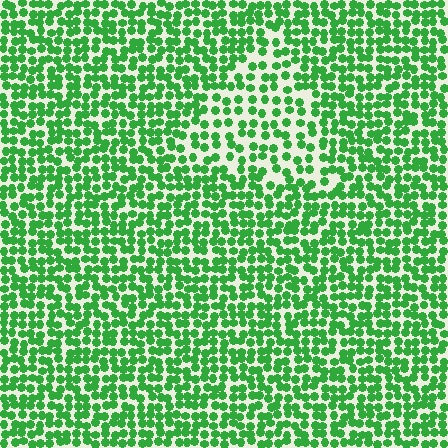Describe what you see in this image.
The image contains small green elements arranged at two different densities. A triangle-shaped region is visible where the elements are less densely packed than the surrounding area.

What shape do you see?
I see a triangle.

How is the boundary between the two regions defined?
The boundary is defined by a change in element density (approximately 1.7x ratio). All elements are the same color, size, and shape.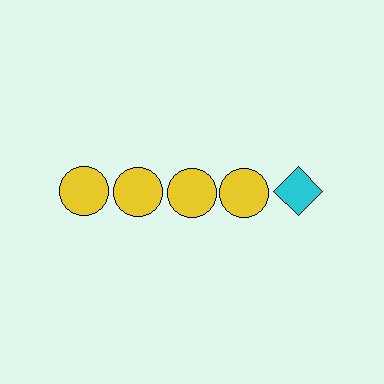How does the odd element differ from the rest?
It differs in both color (cyan instead of yellow) and shape (diamond instead of circle).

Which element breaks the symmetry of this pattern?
The cyan diamond in the top row, rightmost column breaks the symmetry. All other shapes are yellow circles.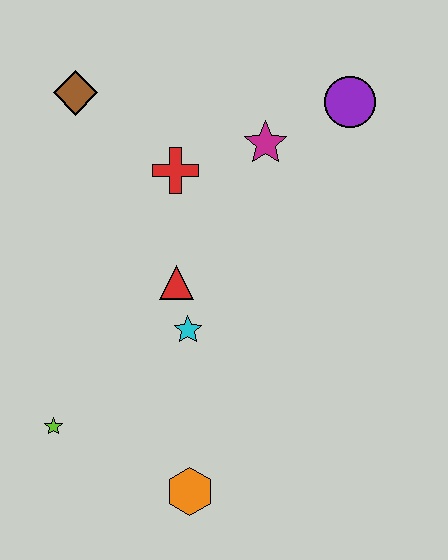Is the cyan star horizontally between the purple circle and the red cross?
Yes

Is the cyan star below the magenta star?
Yes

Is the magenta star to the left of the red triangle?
No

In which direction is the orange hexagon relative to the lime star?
The orange hexagon is to the right of the lime star.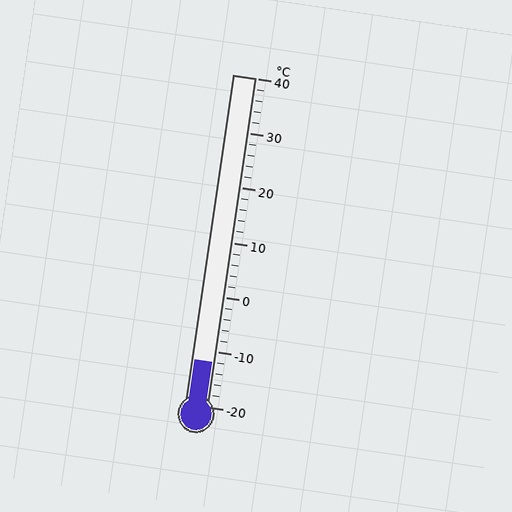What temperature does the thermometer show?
The thermometer shows approximately -12°C.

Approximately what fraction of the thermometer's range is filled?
The thermometer is filled to approximately 15% of its range.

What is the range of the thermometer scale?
The thermometer scale ranges from -20°C to 40°C.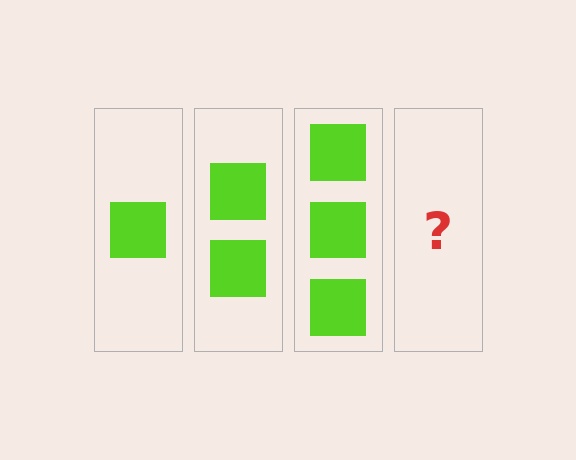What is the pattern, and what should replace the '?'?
The pattern is that each step adds one more square. The '?' should be 4 squares.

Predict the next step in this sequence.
The next step is 4 squares.